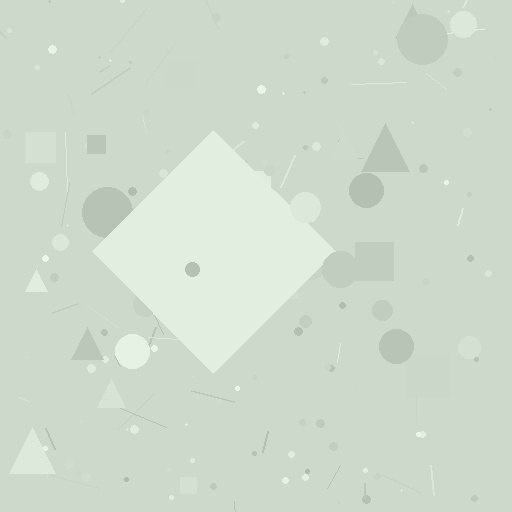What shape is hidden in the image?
A diamond is hidden in the image.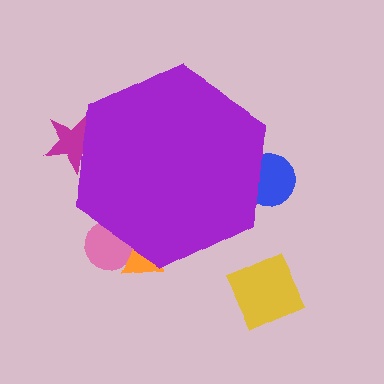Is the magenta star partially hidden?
Yes, the magenta star is partially hidden behind the purple hexagon.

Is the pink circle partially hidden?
Yes, the pink circle is partially hidden behind the purple hexagon.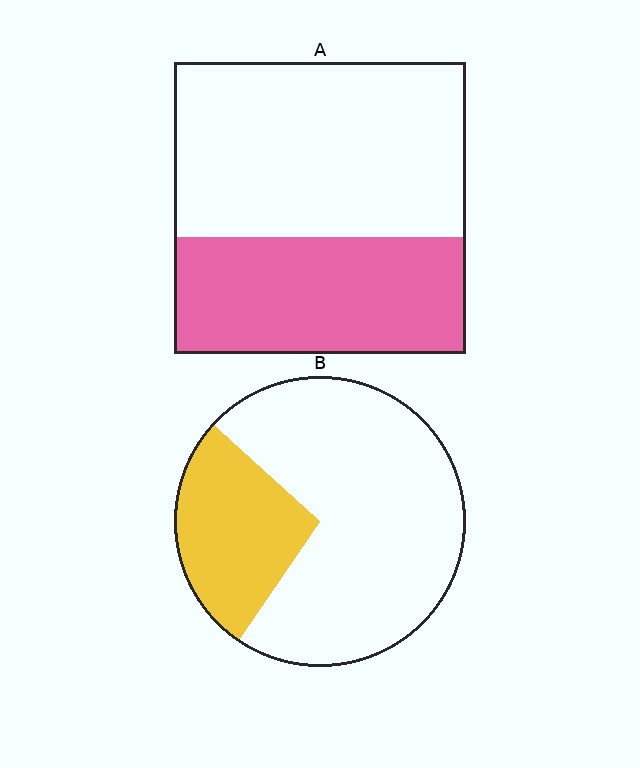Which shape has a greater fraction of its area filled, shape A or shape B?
Shape A.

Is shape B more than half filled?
No.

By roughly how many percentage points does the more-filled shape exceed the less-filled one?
By roughly 15 percentage points (A over B).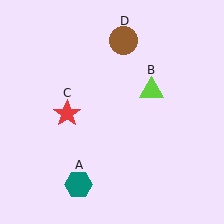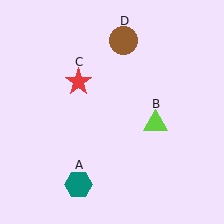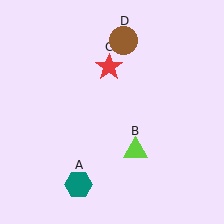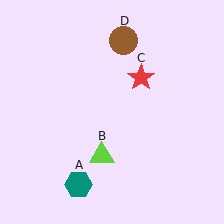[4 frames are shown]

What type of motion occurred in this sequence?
The lime triangle (object B), red star (object C) rotated clockwise around the center of the scene.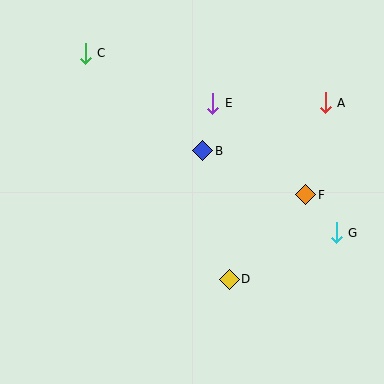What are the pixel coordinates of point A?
Point A is at (325, 103).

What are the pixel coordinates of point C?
Point C is at (85, 53).